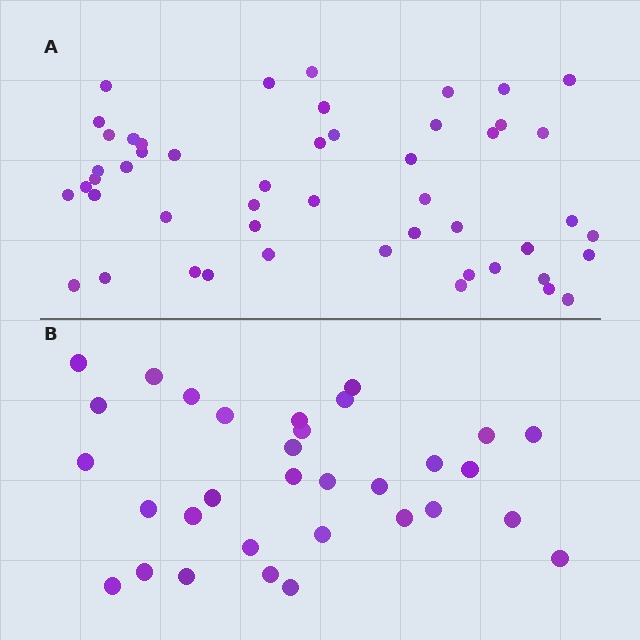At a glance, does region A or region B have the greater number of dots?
Region A (the top region) has more dots.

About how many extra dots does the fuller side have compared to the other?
Region A has approximately 20 more dots than region B.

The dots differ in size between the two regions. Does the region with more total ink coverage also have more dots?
No. Region B has more total ink coverage because its dots are larger, but region A actually contains more individual dots. Total area can be misleading — the number of items is what matters here.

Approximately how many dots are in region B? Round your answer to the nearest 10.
About 30 dots. (The exact count is 32, which rounds to 30.)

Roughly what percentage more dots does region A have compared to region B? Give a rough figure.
About 55% more.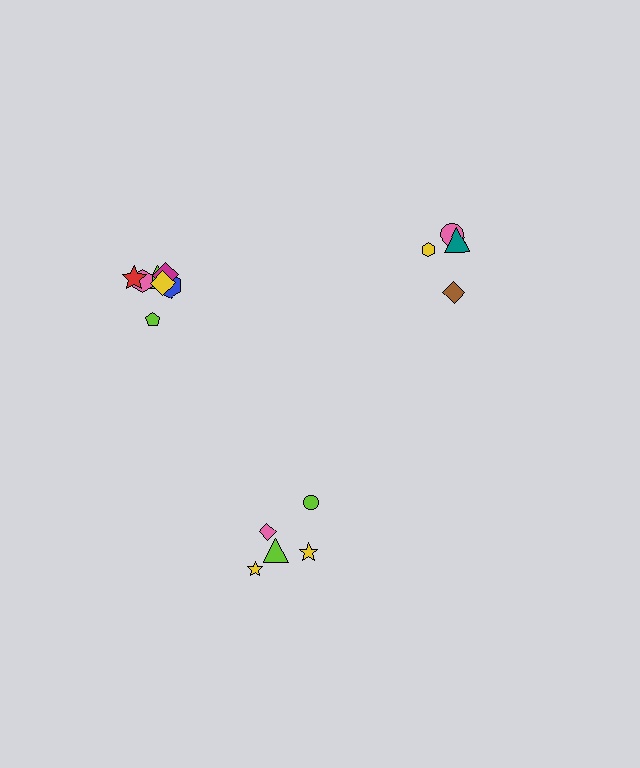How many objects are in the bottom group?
There are 5 objects.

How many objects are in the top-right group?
There are 4 objects.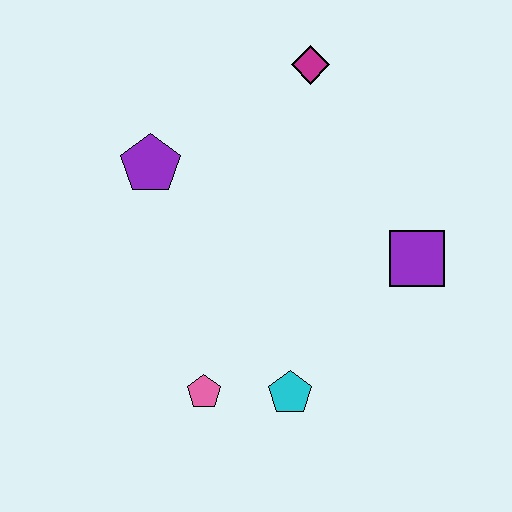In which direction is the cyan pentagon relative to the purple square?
The cyan pentagon is below the purple square.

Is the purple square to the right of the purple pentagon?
Yes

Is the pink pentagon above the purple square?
No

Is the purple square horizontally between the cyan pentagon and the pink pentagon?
No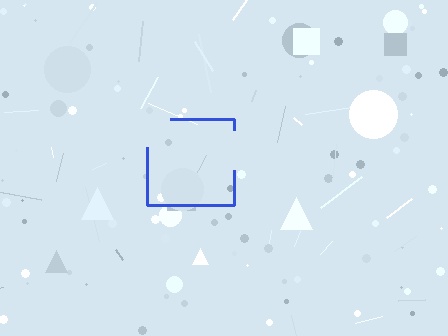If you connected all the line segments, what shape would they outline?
They would outline a square.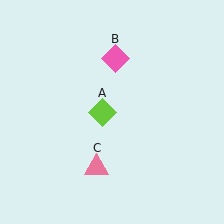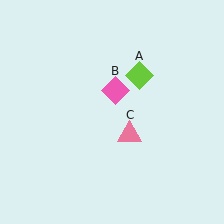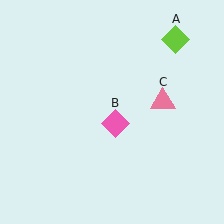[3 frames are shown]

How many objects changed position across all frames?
3 objects changed position: lime diamond (object A), pink diamond (object B), pink triangle (object C).